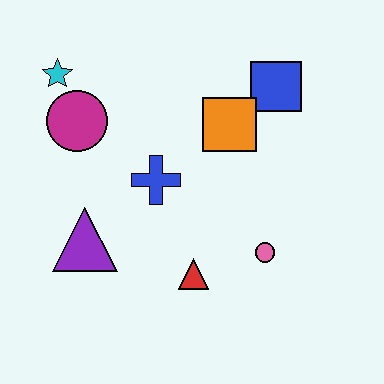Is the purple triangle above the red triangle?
Yes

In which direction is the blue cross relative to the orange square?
The blue cross is to the left of the orange square.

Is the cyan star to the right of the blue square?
No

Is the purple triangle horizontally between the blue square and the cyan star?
Yes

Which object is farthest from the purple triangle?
The blue square is farthest from the purple triangle.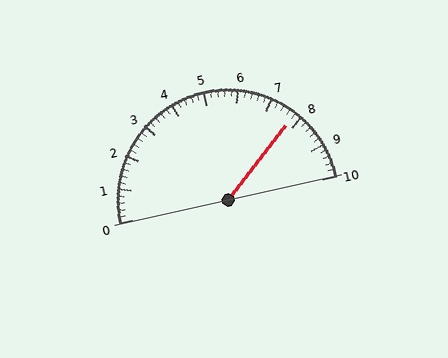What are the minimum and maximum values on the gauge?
The gauge ranges from 0 to 10.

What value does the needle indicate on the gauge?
The needle indicates approximately 7.8.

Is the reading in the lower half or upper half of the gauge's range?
The reading is in the upper half of the range (0 to 10).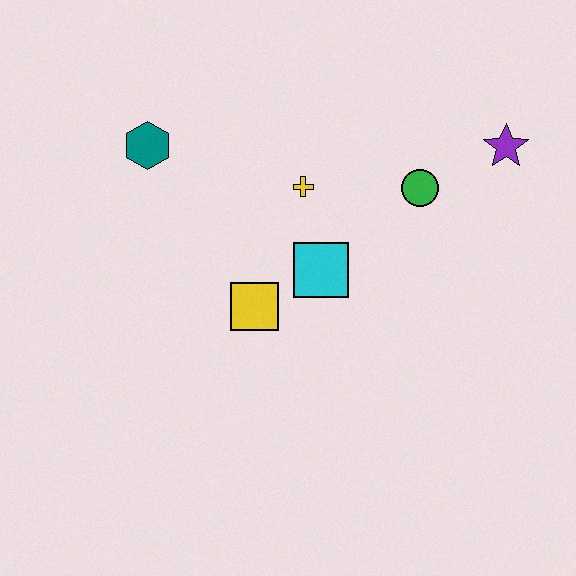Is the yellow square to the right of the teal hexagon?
Yes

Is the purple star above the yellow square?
Yes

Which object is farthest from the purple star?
The teal hexagon is farthest from the purple star.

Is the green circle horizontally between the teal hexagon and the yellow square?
No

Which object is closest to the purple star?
The green circle is closest to the purple star.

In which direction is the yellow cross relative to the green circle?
The yellow cross is to the left of the green circle.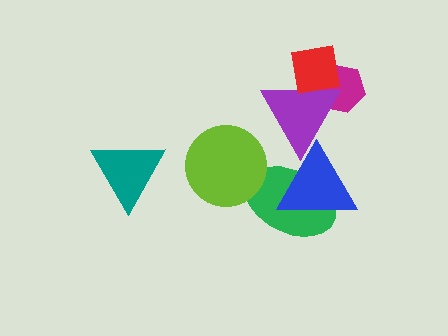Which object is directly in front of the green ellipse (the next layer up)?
The lime circle is directly in front of the green ellipse.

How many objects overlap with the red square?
2 objects overlap with the red square.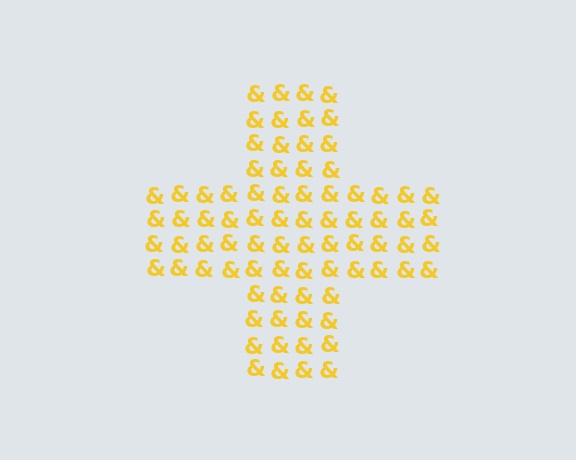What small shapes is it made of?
It is made of small ampersands.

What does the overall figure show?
The overall figure shows a cross.